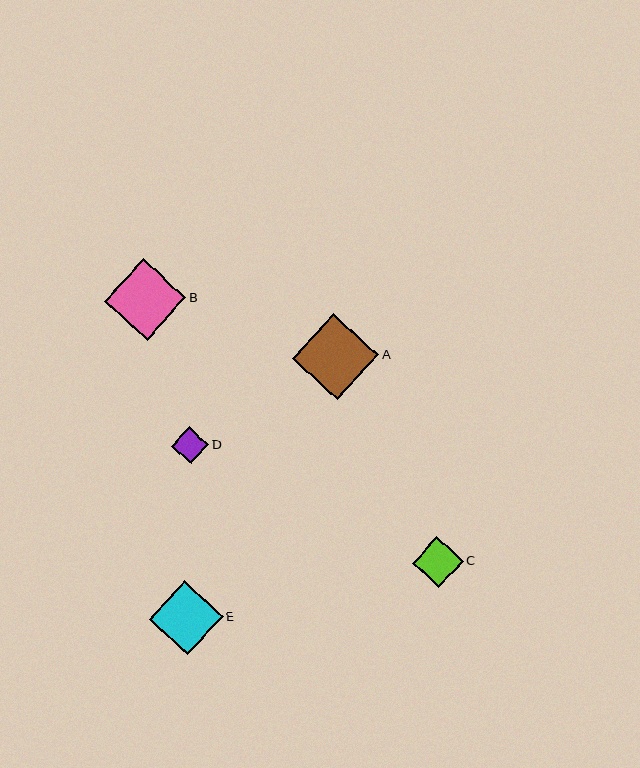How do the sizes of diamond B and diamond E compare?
Diamond B and diamond E are approximately the same size.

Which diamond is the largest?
Diamond A is the largest with a size of approximately 86 pixels.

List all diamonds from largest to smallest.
From largest to smallest: A, B, E, C, D.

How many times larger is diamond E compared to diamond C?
Diamond E is approximately 1.5 times the size of diamond C.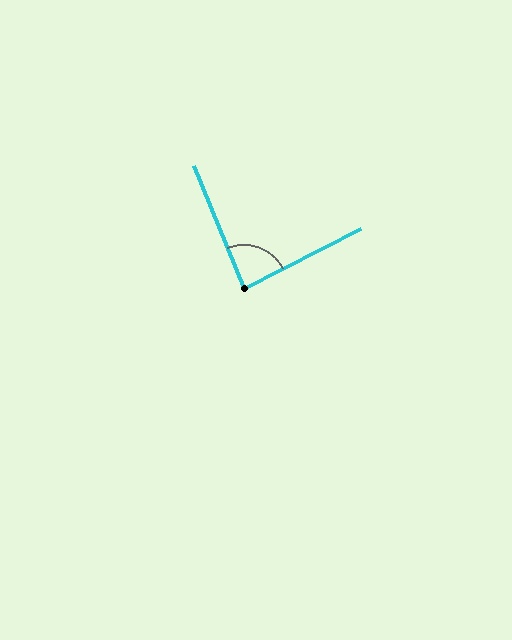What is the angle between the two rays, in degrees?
Approximately 85 degrees.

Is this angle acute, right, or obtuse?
It is acute.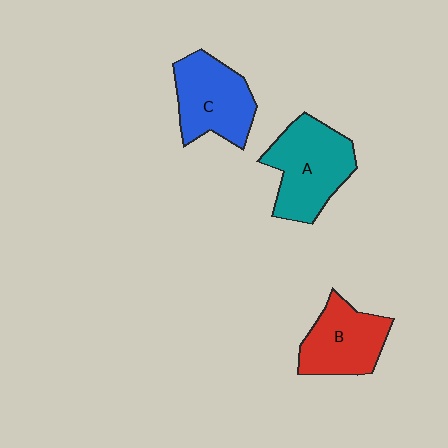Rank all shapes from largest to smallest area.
From largest to smallest: A (teal), C (blue), B (red).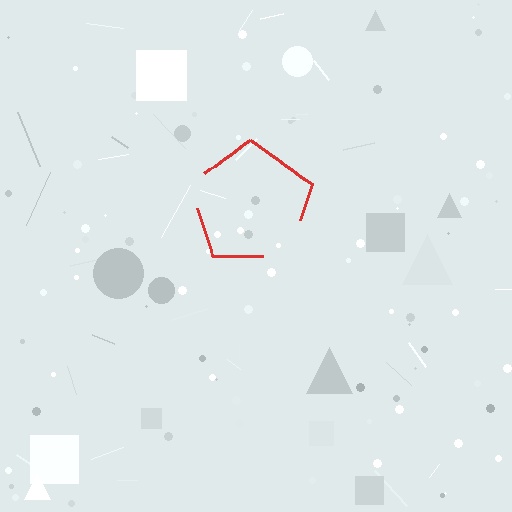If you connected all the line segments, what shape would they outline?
They would outline a pentagon.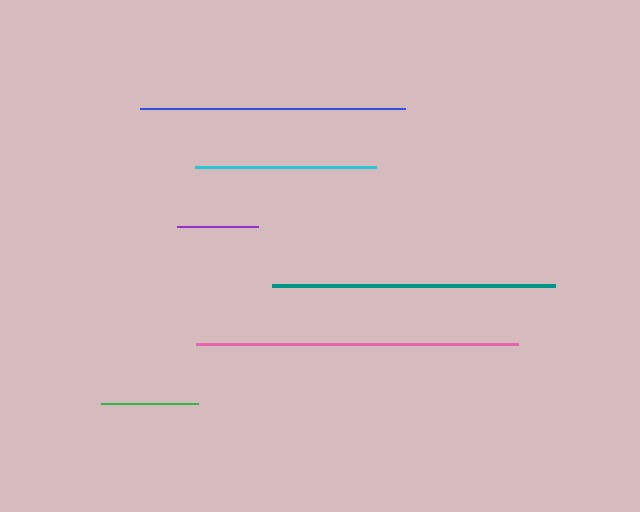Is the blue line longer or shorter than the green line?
The blue line is longer than the green line.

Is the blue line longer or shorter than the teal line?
The teal line is longer than the blue line.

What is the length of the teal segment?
The teal segment is approximately 283 pixels long.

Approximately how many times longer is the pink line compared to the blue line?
The pink line is approximately 1.2 times the length of the blue line.